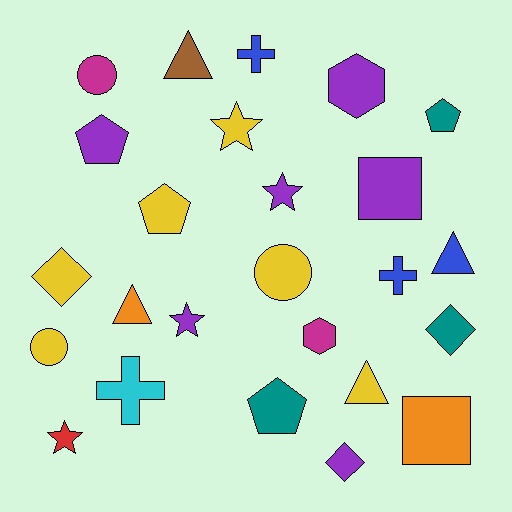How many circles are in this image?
There are 3 circles.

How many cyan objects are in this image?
There is 1 cyan object.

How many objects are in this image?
There are 25 objects.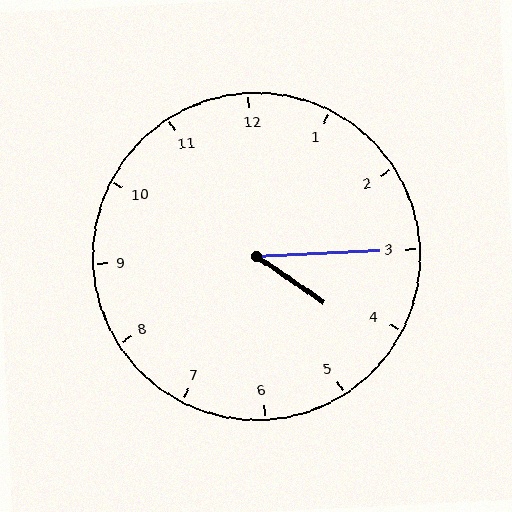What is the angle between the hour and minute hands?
Approximately 38 degrees.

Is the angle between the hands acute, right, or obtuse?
It is acute.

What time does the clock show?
4:15.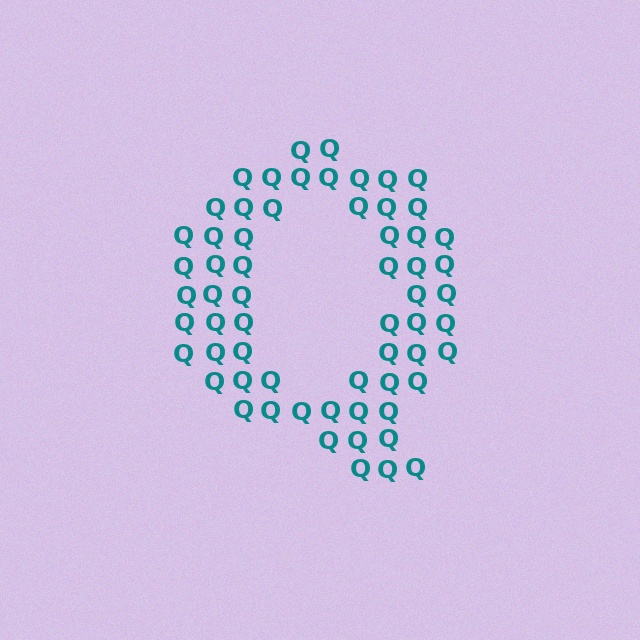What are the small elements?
The small elements are letter Q's.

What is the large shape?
The large shape is the letter Q.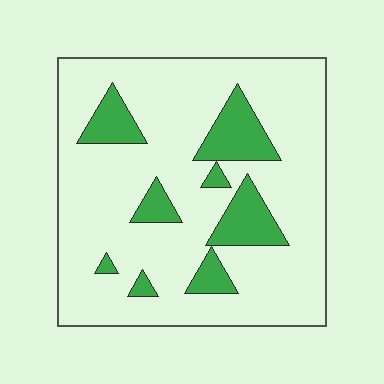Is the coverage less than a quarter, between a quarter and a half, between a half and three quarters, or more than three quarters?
Less than a quarter.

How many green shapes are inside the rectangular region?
8.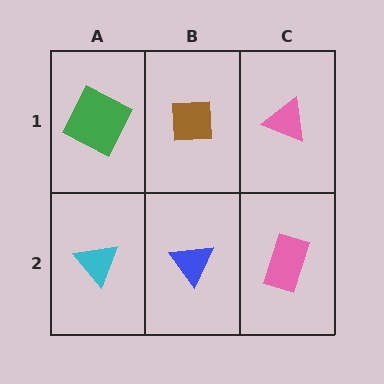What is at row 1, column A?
A green square.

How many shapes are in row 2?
3 shapes.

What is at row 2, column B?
A blue triangle.